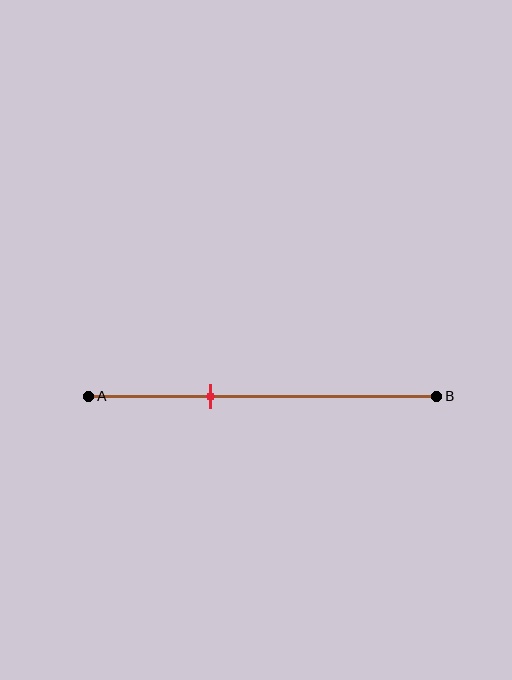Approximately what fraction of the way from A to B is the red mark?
The red mark is approximately 35% of the way from A to B.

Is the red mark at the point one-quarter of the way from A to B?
No, the mark is at about 35% from A, not at the 25% one-quarter point.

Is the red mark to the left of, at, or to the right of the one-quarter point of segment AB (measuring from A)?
The red mark is to the right of the one-quarter point of segment AB.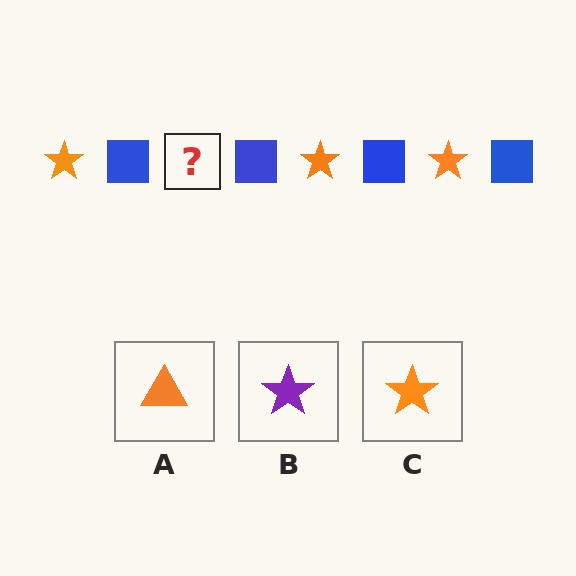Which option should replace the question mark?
Option C.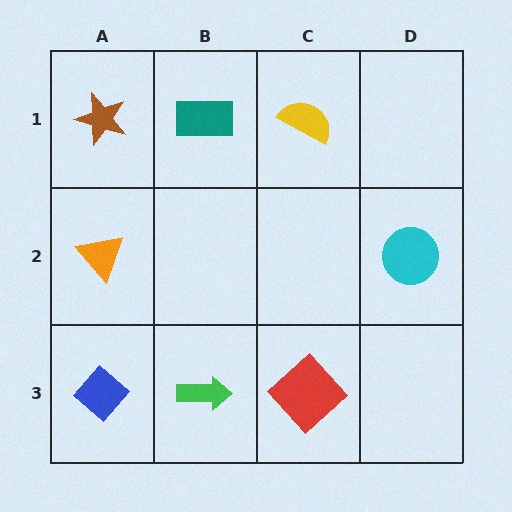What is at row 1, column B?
A teal rectangle.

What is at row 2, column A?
An orange triangle.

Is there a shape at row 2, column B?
No, that cell is empty.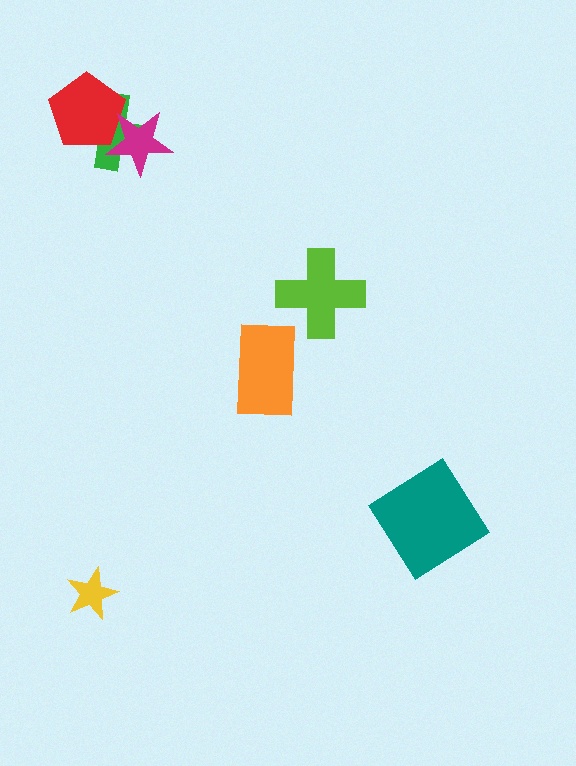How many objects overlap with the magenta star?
2 objects overlap with the magenta star.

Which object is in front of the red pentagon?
The magenta star is in front of the red pentagon.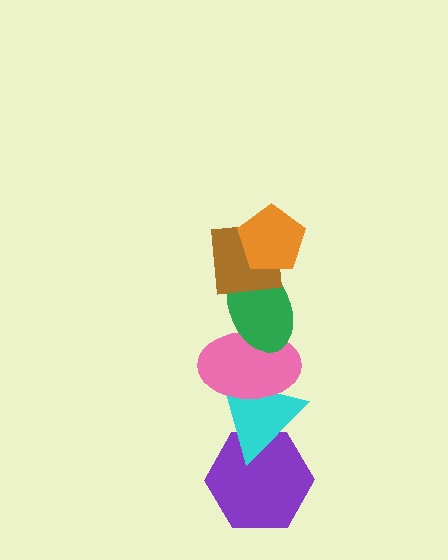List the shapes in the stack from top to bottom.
From top to bottom: the orange pentagon, the brown square, the green ellipse, the pink ellipse, the cyan triangle, the purple hexagon.